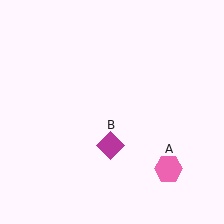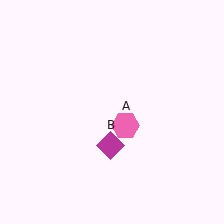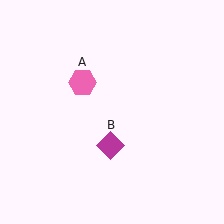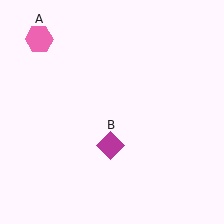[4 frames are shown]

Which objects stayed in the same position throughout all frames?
Magenta diamond (object B) remained stationary.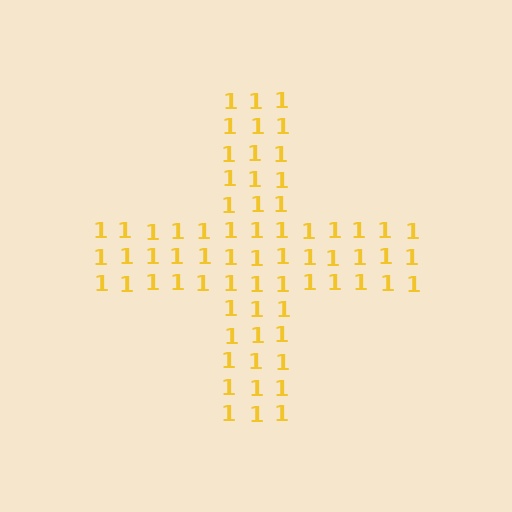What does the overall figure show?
The overall figure shows a cross.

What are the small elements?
The small elements are digit 1's.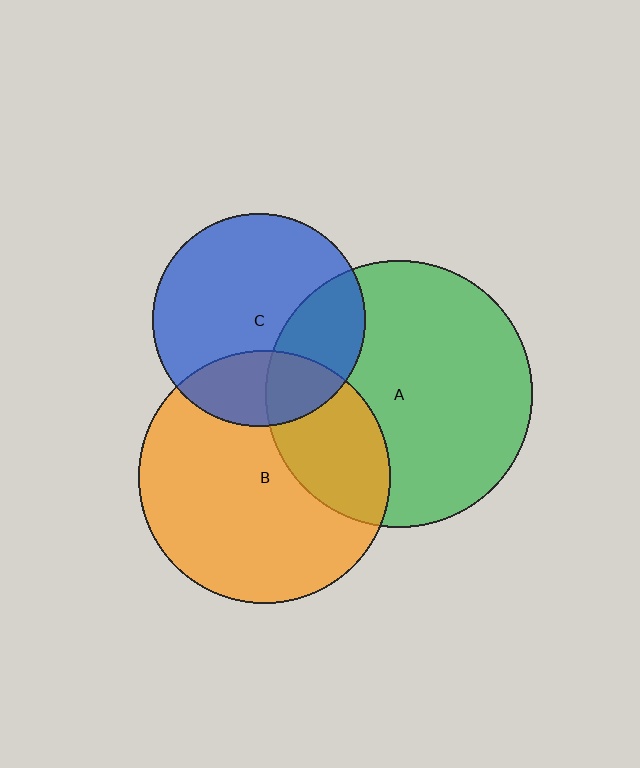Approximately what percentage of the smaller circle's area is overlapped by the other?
Approximately 30%.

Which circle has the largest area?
Circle A (green).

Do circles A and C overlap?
Yes.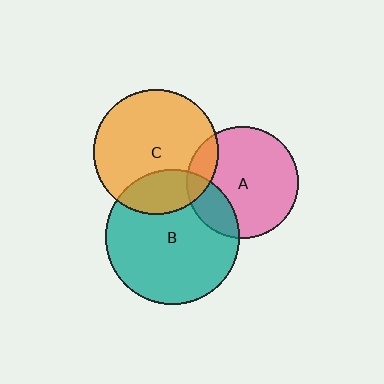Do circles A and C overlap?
Yes.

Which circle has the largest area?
Circle B (teal).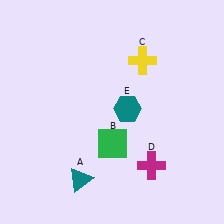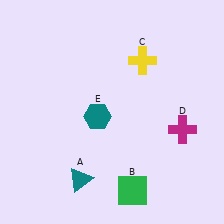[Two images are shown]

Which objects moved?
The objects that moved are: the green square (B), the magenta cross (D), the teal hexagon (E).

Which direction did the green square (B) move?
The green square (B) moved down.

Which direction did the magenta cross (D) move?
The magenta cross (D) moved up.